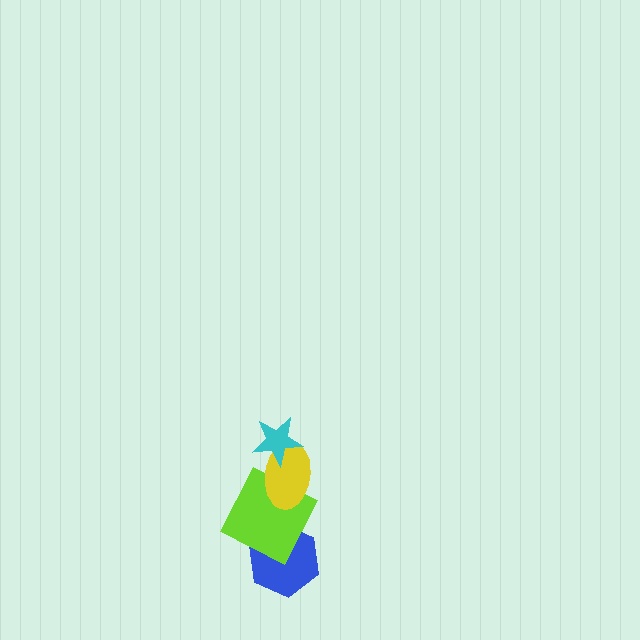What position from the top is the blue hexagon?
The blue hexagon is 4th from the top.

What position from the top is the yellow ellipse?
The yellow ellipse is 2nd from the top.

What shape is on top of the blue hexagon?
The lime square is on top of the blue hexagon.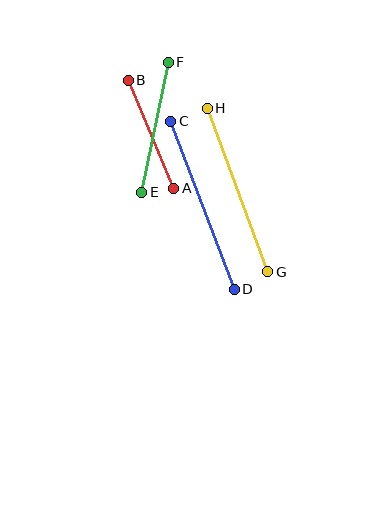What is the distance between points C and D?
The distance is approximately 179 pixels.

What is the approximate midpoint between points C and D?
The midpoint is at approximately (203, 205) pixels.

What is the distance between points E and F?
The distance is approximately 133 pixels.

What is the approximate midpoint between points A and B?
The midpoint is at approximately (151, 134) pixels.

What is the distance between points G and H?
The distance is approximately 174 pixels.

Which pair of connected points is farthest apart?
Points C and D are farthest apart.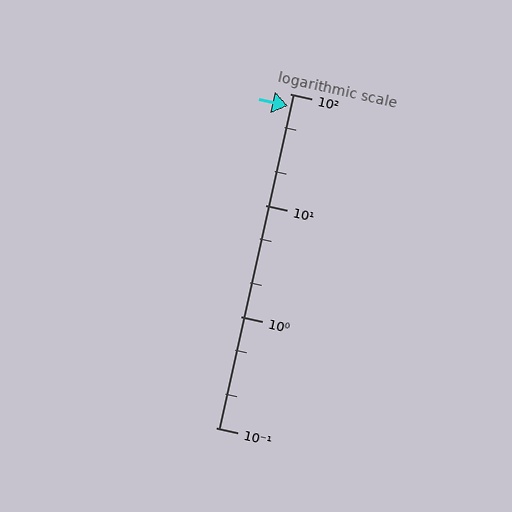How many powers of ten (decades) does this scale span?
The scale spans 3 decades, from 0.1 to 100.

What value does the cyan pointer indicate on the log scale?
The pointer indicates approximately 78.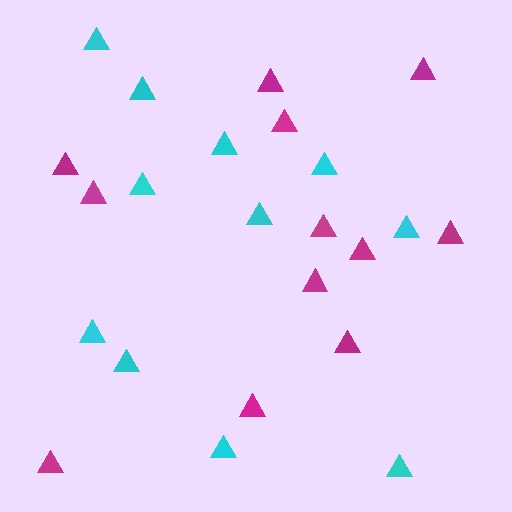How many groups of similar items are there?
There are 2 groups: one group of cyan triangles (11) and one group of magenta triangles (12).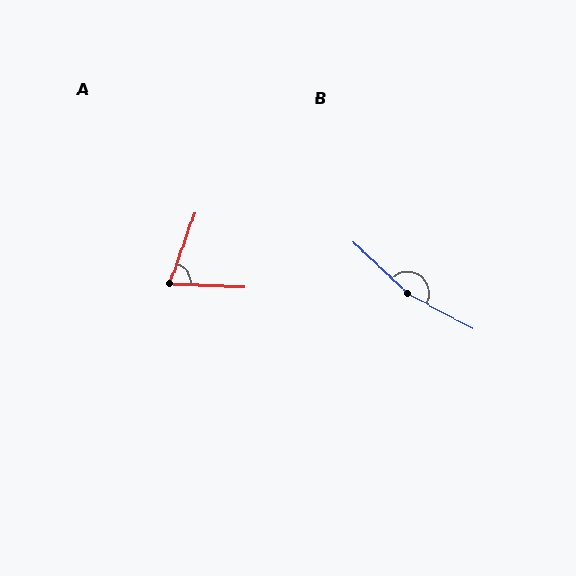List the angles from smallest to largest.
A (73°), B (165°).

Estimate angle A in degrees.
Approximately 73 degrees.